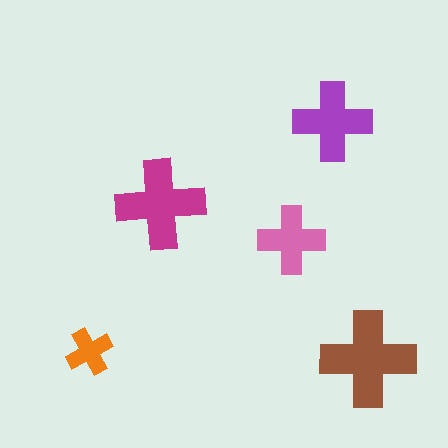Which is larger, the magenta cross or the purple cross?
The magenta one.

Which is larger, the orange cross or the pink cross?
The pink one.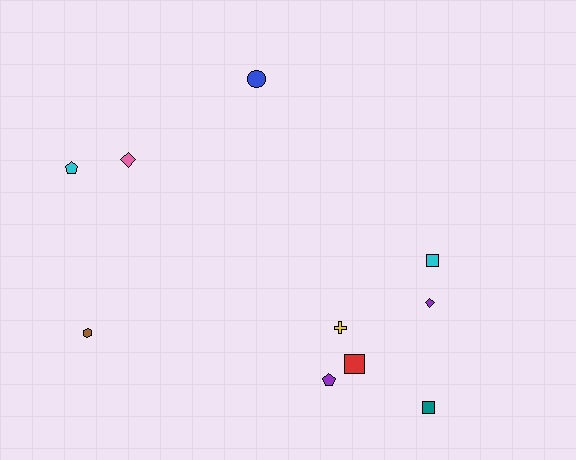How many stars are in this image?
There are no stars.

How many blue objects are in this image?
There is 1 blue object.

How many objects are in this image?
There are 10 objects.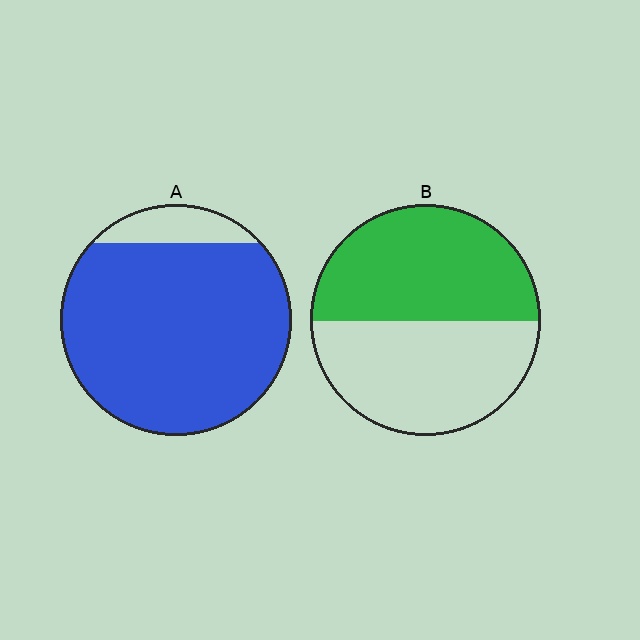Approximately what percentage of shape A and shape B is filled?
A is approximately 90% and B is approximately 50%.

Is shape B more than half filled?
Roughly half.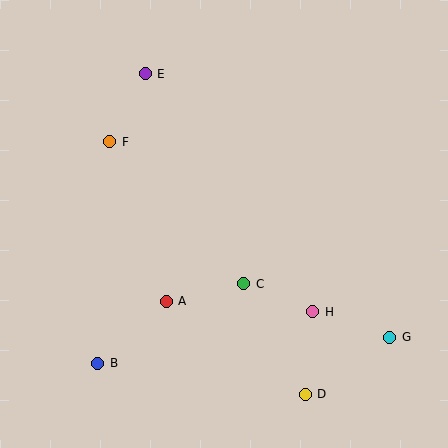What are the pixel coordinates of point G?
Point G is at (390, 337).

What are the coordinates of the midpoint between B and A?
The midpoint between B and A is at (132, 332).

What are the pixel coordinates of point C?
Point C is at (244, 284).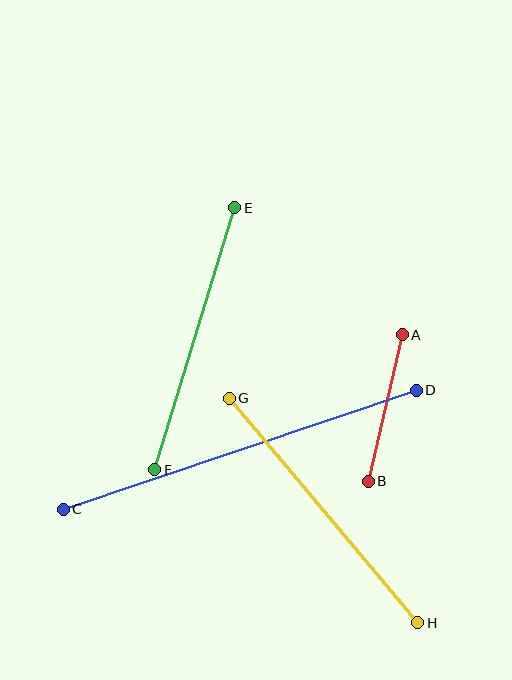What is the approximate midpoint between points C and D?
The midpoint is at approximately (240, 450) pixels.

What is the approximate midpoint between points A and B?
The midpoint is at approximately (385, 408) pixels.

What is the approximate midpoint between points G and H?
The midpoint is at approximately (323, 510) pixels.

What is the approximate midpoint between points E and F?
The midpoint is at approximately (195, 339) pixels.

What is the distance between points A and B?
The distance is approximately 151 pixels.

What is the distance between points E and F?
The distance is approximately 274 pixels.